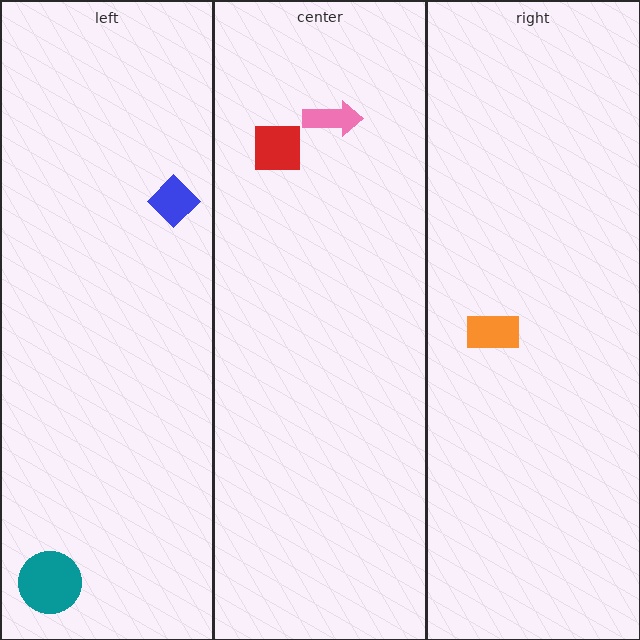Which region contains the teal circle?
The left region.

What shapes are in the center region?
The red square, the pink arrow.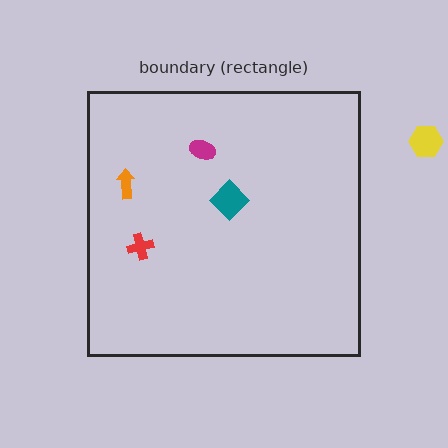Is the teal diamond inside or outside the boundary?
Inside.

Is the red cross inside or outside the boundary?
Inside.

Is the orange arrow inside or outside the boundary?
Inside.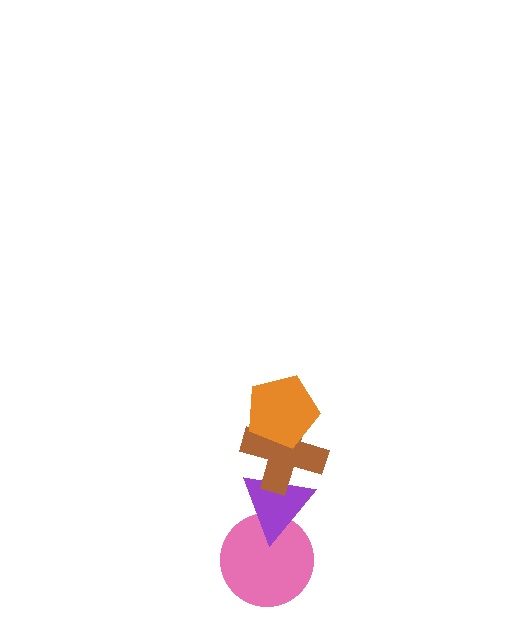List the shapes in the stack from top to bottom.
From top to bottom: the orange pentagon, the brown cross, the purple triangle, the pink circle.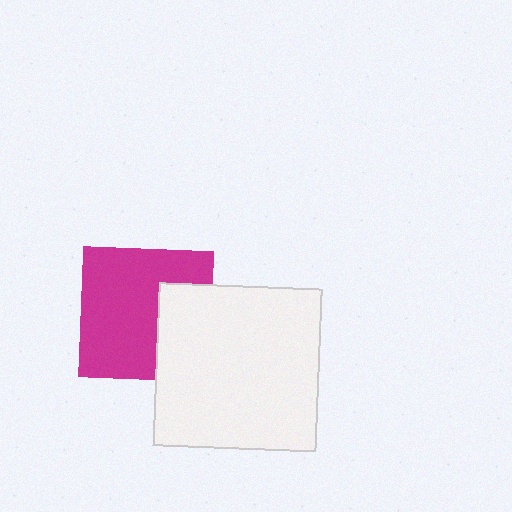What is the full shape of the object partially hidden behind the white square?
The partially hidden object is a magenta square.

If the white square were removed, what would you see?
You would see the complete magenta square.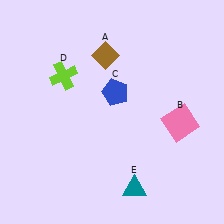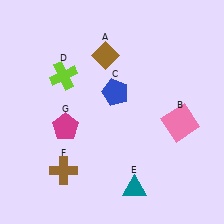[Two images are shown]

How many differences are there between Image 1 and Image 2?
There are 2 differences between the two images.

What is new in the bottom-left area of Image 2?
A brown cross (F) was added in the bottom-left area of Image 2.